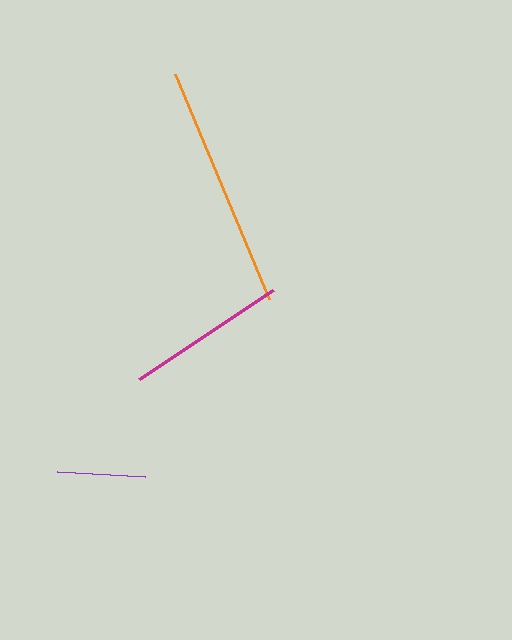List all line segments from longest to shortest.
From longest to shortest: orange, magenta, purple.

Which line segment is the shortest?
The purple line is the shortest at approximately 88 pixels.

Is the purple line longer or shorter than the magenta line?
The magenta line is longer than the purple line.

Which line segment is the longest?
The orange line is the longest at approximately 244 pixels.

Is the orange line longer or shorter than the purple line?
The orange line is longer than the purple line.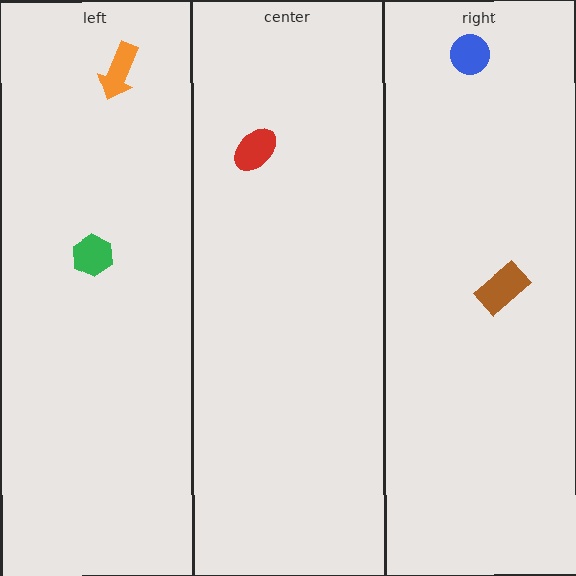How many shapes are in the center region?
1.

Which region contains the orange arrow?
The left region.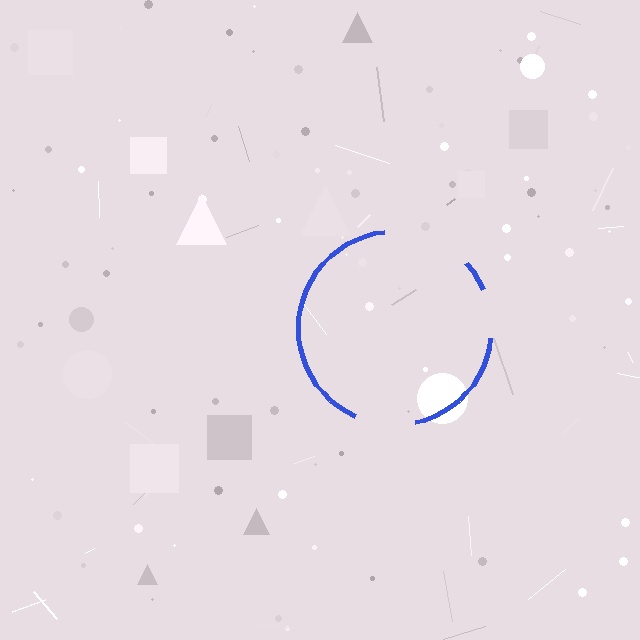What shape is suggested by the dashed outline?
The dashed outline suggests a circle.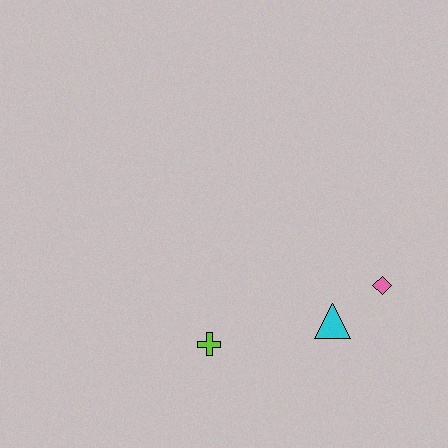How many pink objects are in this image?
There is 1 pink object.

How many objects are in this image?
There are 3 objects.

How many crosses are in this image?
There is 1 cross.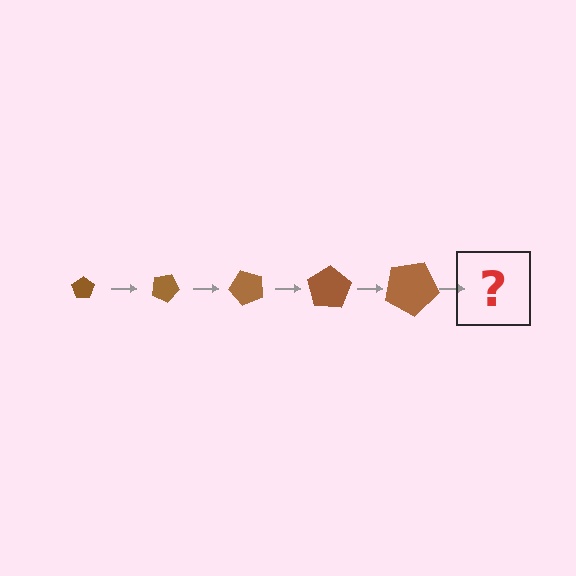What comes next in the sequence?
The next element should be a pentagon, larger than the previous one and rotated 125 degrees from the start.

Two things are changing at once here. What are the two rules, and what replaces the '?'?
The two rules are that the pentagon grows larger each step and it rotates 25 degrees each step. The '?' should be a pentagon, larger than the previous one and rotated 125 degrees from the start.